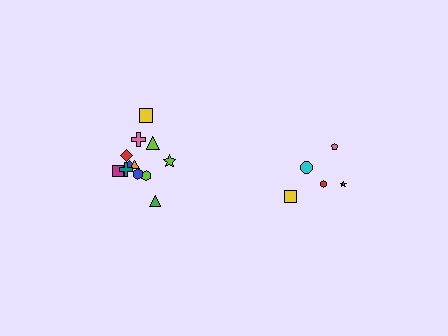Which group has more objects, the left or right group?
The left group.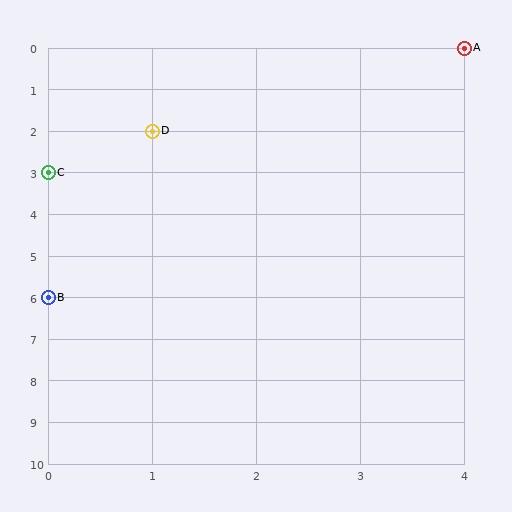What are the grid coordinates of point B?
Point B is at grid coordinates (0, 6).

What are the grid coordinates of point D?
Point D is at grid coordinates (1, 2).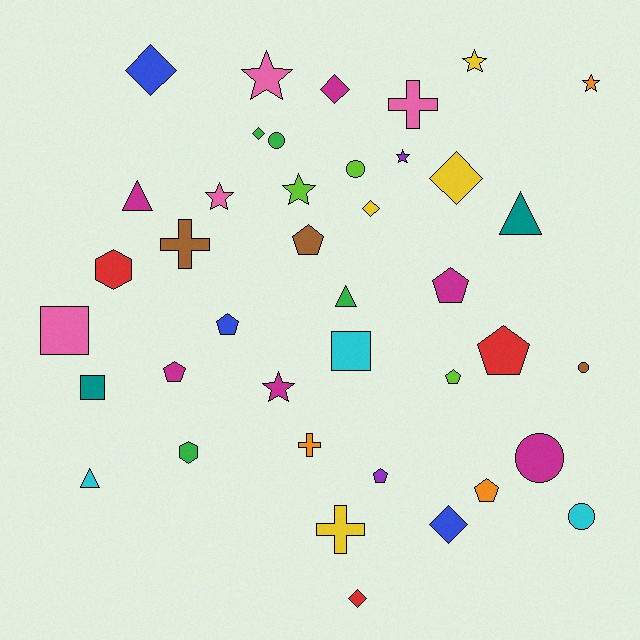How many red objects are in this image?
There are 3 red objects.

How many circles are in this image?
There are 5 circles.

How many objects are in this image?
There are 40 objects.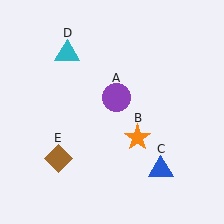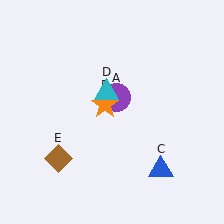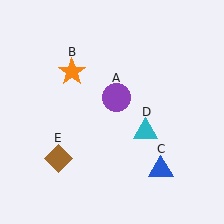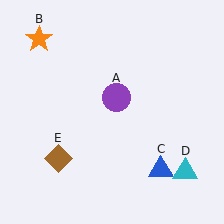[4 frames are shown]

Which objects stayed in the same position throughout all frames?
Purple circle (object A) and blue triangle (object C) and brown diamond (object E) remained stationary.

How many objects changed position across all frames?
2 objects changed position: orange star (object B), cyan triangle (object D).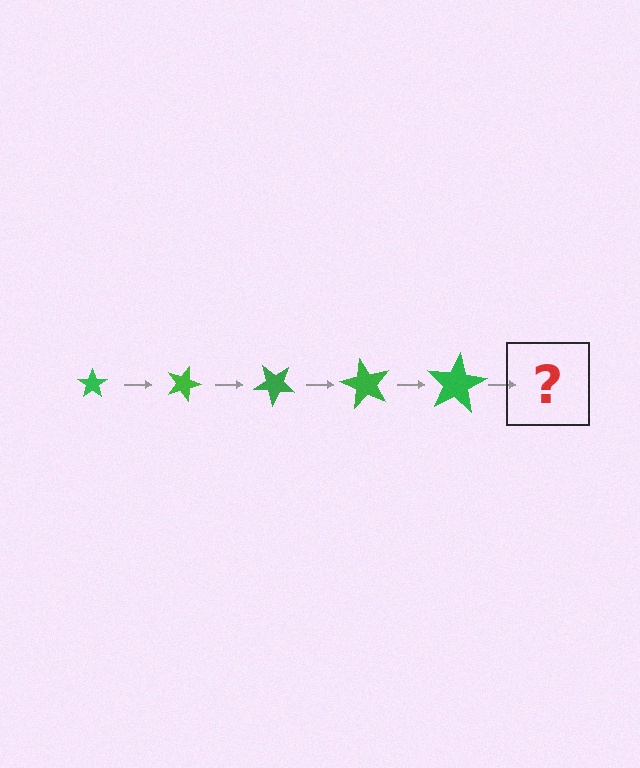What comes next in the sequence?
The next element should be a star, larger than the previous one and rotated 100 degrees from the start.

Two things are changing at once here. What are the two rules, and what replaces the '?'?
The two rules are that the star grows larger each step and it rotates 20 degrees each step. The '?' should be a star, larger than the previous one and rotated 100 degrees from the start.